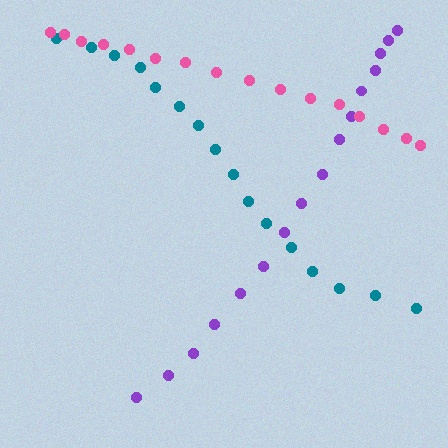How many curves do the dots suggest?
There are 3 distinct paths.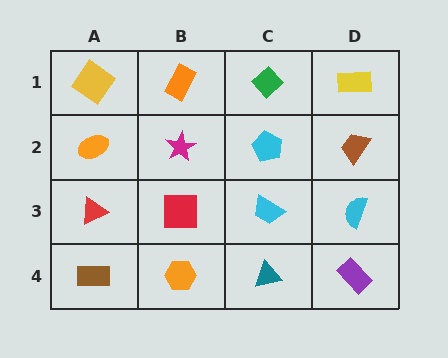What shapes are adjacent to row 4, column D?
A cyan semicircle (row 3, column D), a teal triangle (row 4, column C).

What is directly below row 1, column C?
A cyan pentagon.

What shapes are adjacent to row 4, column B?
A red square (row 3, column B), a brown rectangle (row 4, column A), a teal triangle (row 4, column C).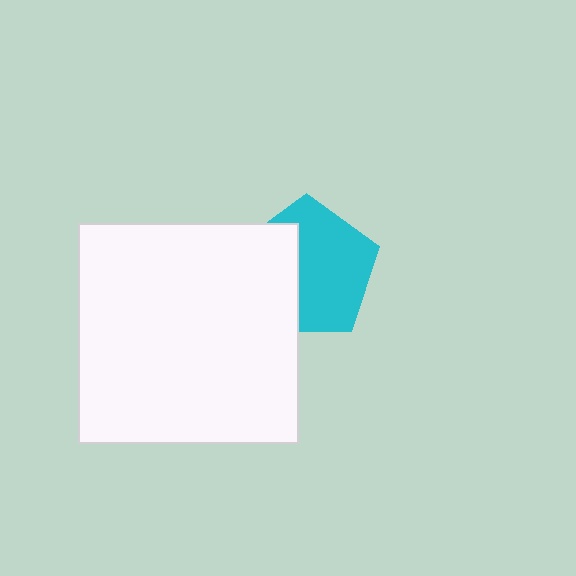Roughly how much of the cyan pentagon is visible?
About half of it is visible (roughly 60%).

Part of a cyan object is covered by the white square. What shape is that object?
It is a pentagon.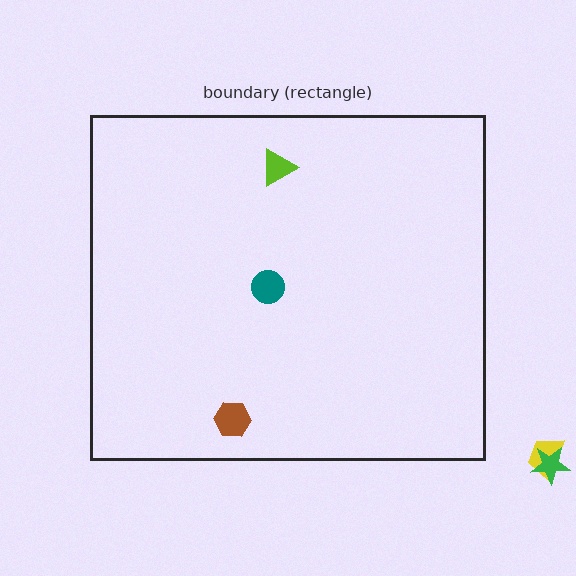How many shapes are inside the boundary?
3 inside, 2 outside.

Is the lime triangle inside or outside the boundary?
Inside.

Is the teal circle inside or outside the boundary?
Inside.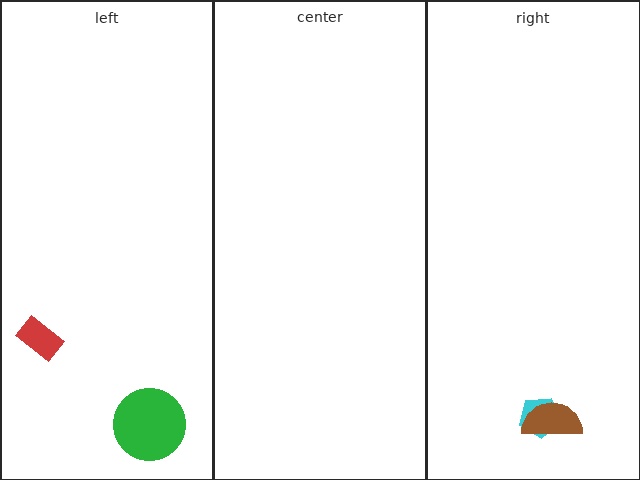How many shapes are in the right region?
2.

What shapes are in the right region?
The cyan pentagon, the brown semicircle.